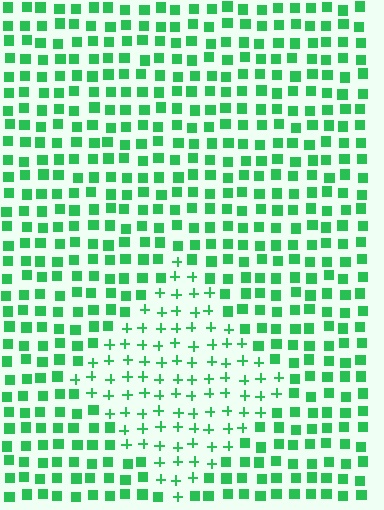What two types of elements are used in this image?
The image uses plus signs inside the diamond region and squares outside it.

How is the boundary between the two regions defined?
The boundary is defined by a change in element shape: plus signs inside vs. squares outside. All elements share the same color and spacing.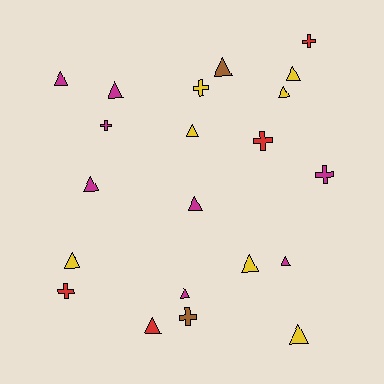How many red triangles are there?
There is 1 red triangle.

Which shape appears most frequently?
Triangle, with 14 objects.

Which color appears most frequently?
Magenta, with 8 objects.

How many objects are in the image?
There are 21 objects.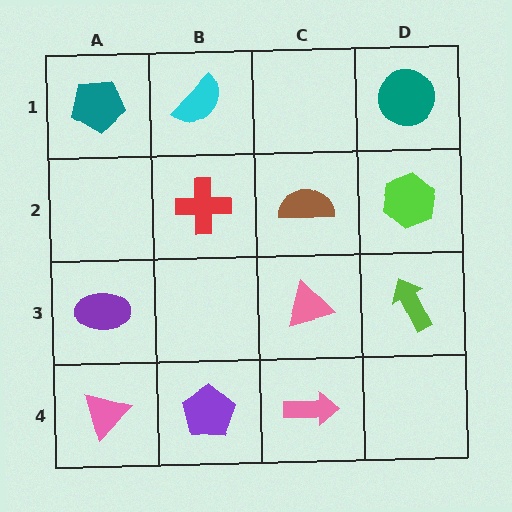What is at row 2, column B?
A red cross.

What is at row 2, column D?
A lime hexagon.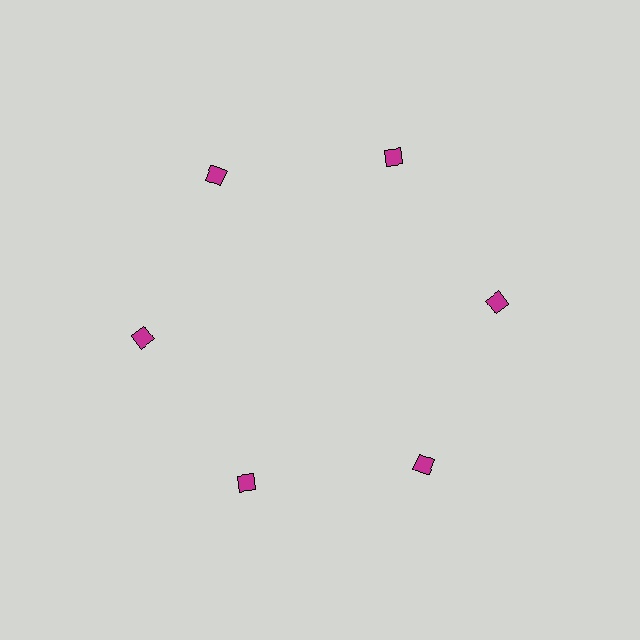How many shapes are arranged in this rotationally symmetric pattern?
There are 6 shapes, arranged in 6 groups of 1.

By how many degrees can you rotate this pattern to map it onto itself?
The pattern maps onto itself every 60 degrees of rotation.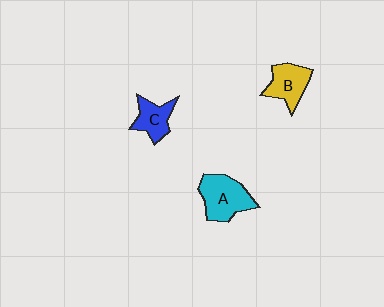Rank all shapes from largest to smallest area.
From largest to smallest: A (cyan), B (yellow), C (blue).